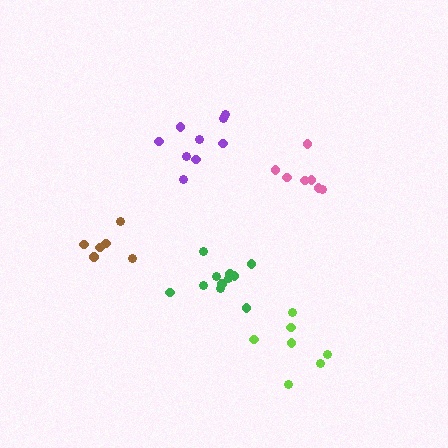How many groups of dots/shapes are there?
There are 5 groups.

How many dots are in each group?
Group 1: 9 dots, Group 2: 6 dots, Group 3: 7 dots, Group 4: 7 dots, Group 5: 11 dots (40 total).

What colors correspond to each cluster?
The clusters are colored: purple, brown, lime, pink, green.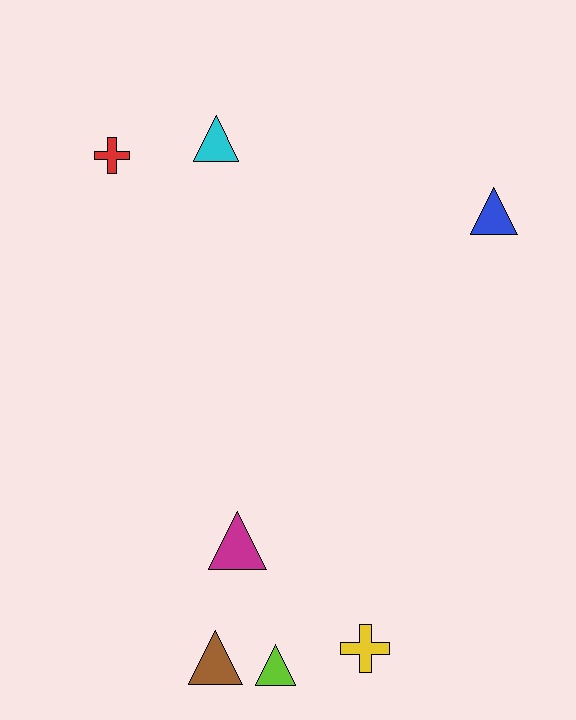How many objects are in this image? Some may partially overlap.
There are 7 objects.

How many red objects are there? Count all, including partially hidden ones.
There is 1 red object.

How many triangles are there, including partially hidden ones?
There are 5 triangles.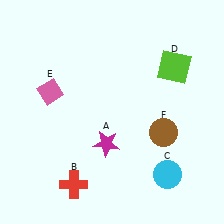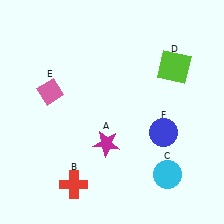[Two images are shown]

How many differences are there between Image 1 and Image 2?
There is 1 difference between the two images.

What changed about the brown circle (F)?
In Image 1, F is brown. In Image 2, it changed to blue.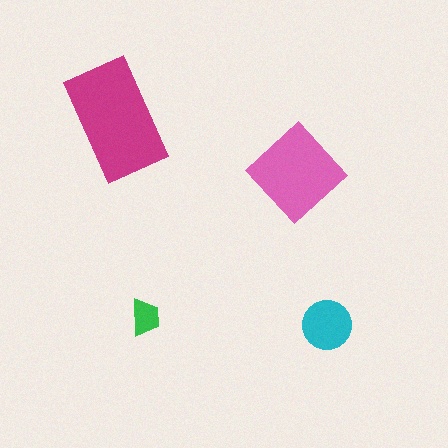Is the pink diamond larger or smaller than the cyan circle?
Larger.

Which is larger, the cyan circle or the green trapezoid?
The cyan circle.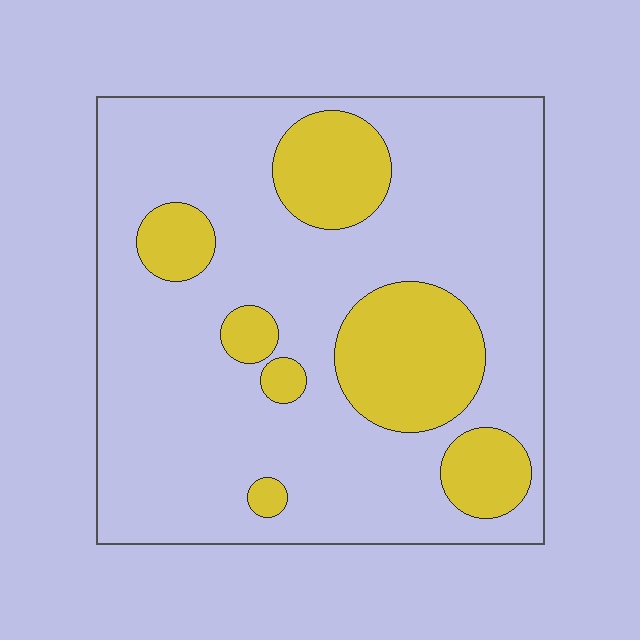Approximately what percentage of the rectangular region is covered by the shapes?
Approximately 25%.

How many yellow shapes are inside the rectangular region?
7.